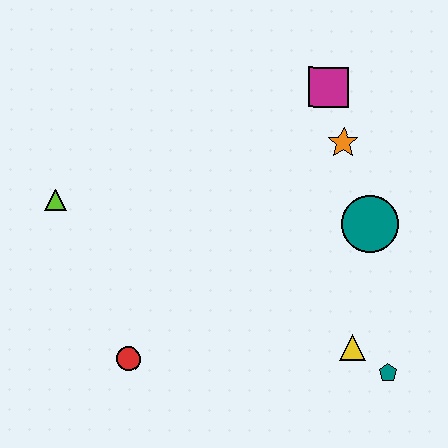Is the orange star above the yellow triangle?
Yes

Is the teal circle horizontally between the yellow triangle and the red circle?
No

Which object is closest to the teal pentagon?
The yellow triangle is closest to the teal pentagon.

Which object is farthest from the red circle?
The magenta square is farthest from the red circle.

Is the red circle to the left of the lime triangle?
No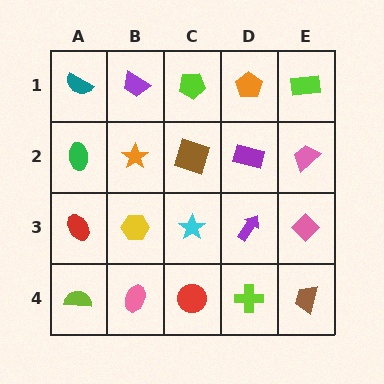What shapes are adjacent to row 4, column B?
A yellow hexagon (row 3, column B), a lime semicircle (row 4, column A), a red circle (row 4, column C).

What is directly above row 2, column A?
A teal semicircle.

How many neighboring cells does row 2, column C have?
4.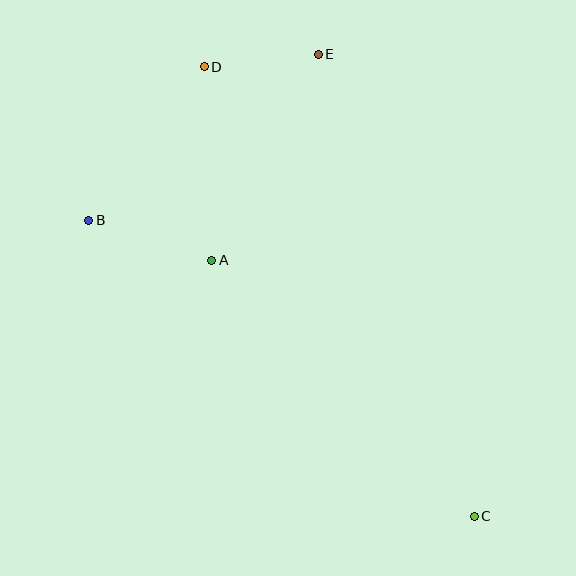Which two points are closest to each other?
Points D and E are closest to each other.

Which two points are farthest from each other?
Points C and D are farthest from each other.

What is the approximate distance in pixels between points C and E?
The distance between C and E is approximately 488 pixels.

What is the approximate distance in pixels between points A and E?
The distance between A and E is approximately 232 pixels.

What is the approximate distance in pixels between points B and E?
The distance between B and E is approximately 283 pixels.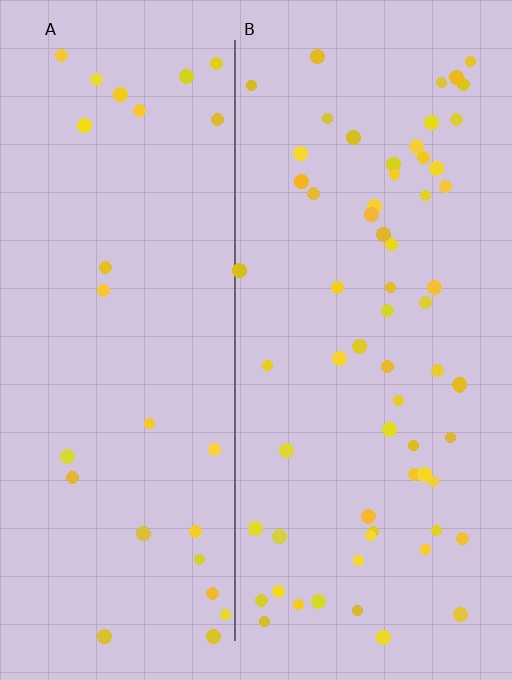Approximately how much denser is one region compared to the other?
Approximately 2.4× — region B over region A.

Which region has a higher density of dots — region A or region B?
B (the right).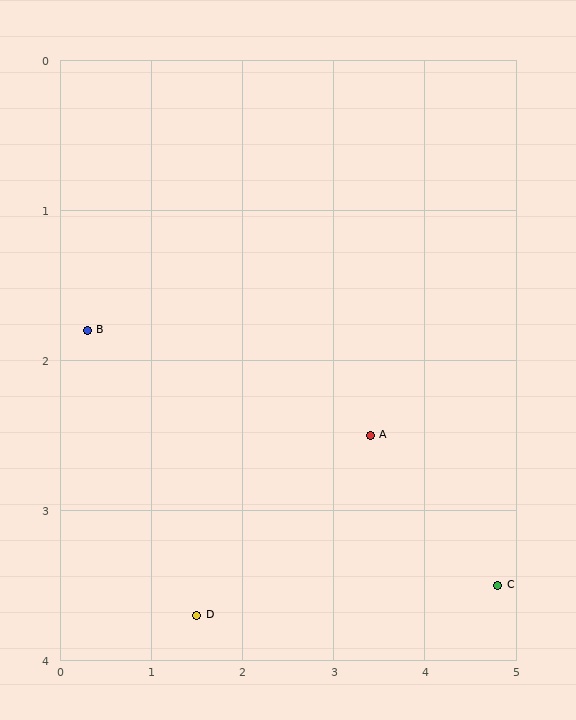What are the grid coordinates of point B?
Point B is at approximately (0.3, 1.8).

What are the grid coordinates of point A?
Point A is at approximately (3.4, 2.5).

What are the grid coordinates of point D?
Point D is at approximately (1.5, 3.7).